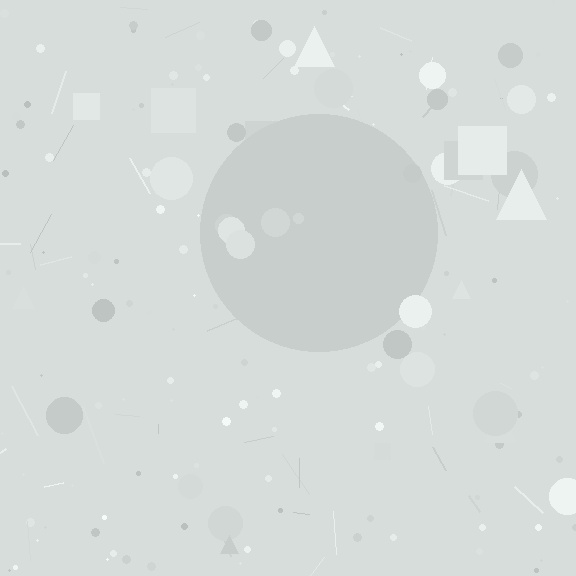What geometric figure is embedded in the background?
A circle is embedded in the background.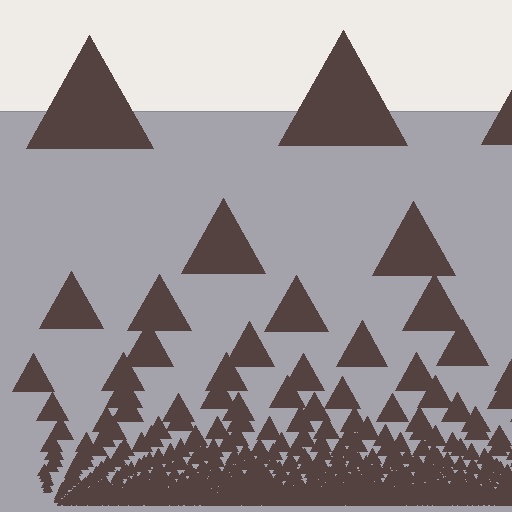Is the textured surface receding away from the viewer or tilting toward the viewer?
The surface appears to tilt toward the viewer. Texture elements get larger and sparser toward the top.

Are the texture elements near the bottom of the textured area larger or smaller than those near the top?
Smaller. The gradient is inverted — elements near the bottom are smaller and denser.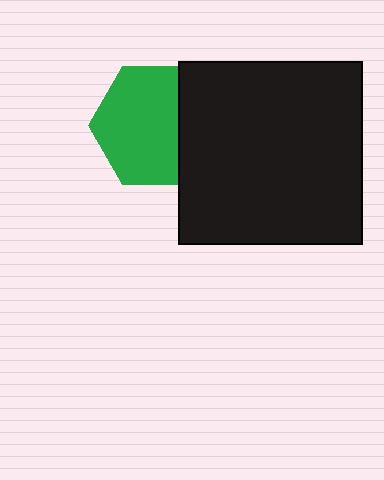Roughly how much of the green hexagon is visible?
Most of it is visible (roughly 70%).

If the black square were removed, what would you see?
You would see the complete green hexagon.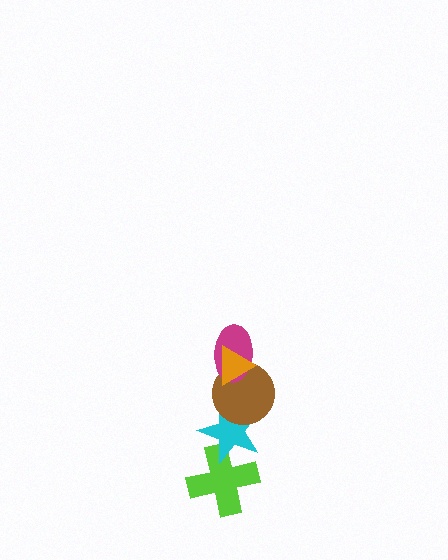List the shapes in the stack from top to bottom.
From top to bottom: the orange triangle, the magenta ellipse, the brown circle, the cyan star, the lime cross.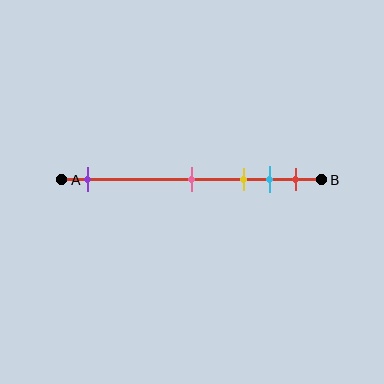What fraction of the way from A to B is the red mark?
The red mark is approximately 90% (0.9) of the way from A to B.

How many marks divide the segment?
There are 5 marks dividing the segment.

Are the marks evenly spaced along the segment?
No, the marks are not evenly spaced.